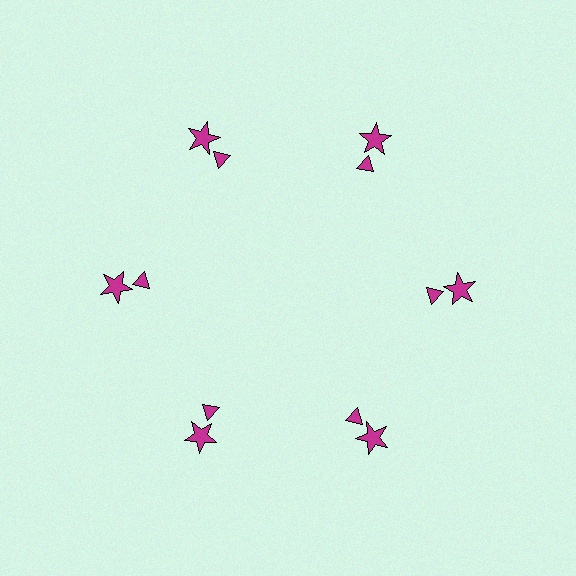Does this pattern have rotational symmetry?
Yes, this pattern has 6-fold rotational symmetry. It looks the same after rotating 60 degrees around the center.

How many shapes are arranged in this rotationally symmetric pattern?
There are 12 shapes, arranged in 6 groups of 2.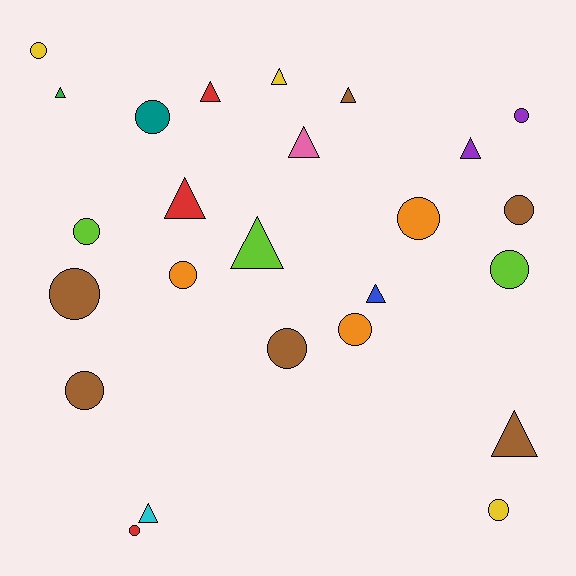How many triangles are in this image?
There are 11 triangles.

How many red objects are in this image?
There are 3 red objects.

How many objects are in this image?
There are 25 objects.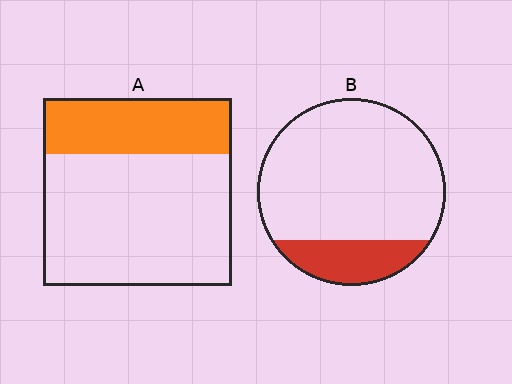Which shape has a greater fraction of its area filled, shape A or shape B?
Shape A.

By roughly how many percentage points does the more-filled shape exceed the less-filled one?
By roughly 10 percentage points (A over B).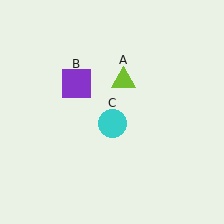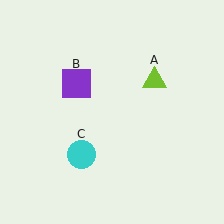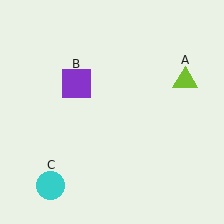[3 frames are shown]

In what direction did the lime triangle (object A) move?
The lime triangle (object A) moved right.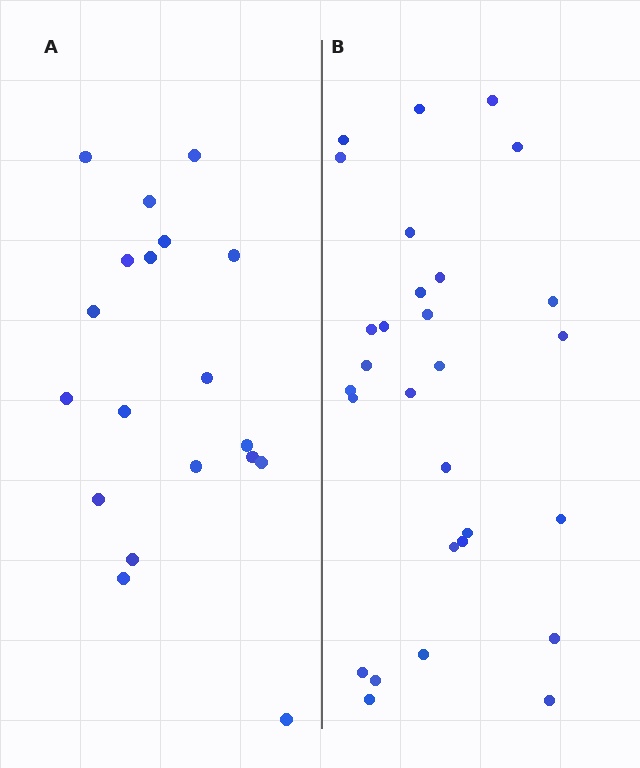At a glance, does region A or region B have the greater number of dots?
Region B (the right region) has more dots.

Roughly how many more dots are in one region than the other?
Region B has roughly 10 or so more dots than region A.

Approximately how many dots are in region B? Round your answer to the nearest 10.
About 30 dots. (The exact count is 29, which rounds to 30.)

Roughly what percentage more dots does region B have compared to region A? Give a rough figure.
About 55% more.